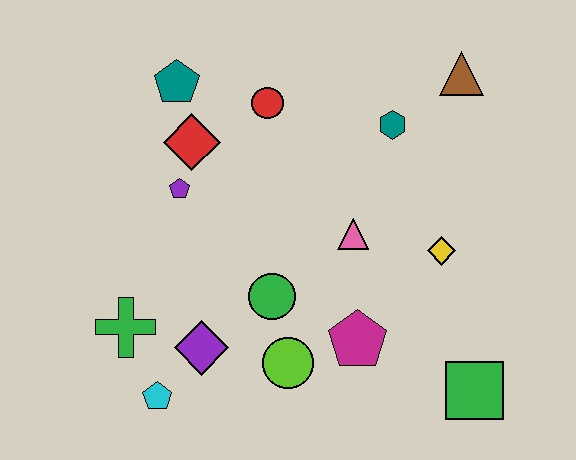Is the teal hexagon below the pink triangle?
No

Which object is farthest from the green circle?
The brown triangle is farthest from the green circle.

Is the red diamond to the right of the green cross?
Yes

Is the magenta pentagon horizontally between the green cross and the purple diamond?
No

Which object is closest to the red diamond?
The purple pentagon is closest to the red diamond.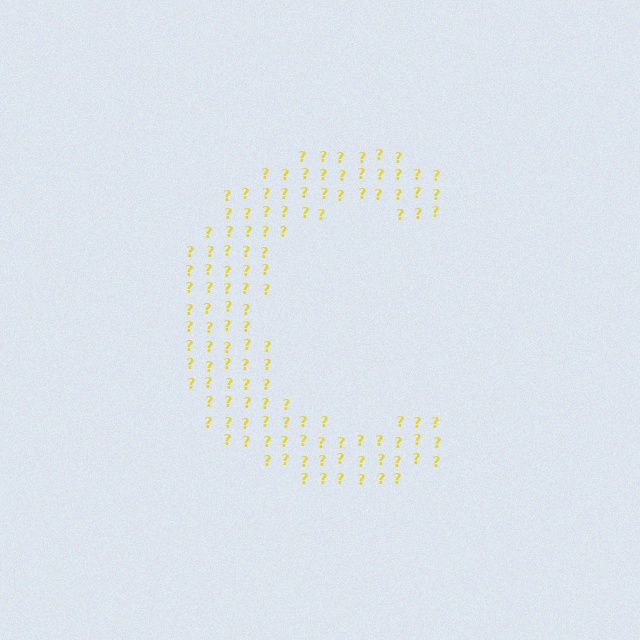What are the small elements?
The small elements are question marks.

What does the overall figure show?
The overall figure shows the letter C.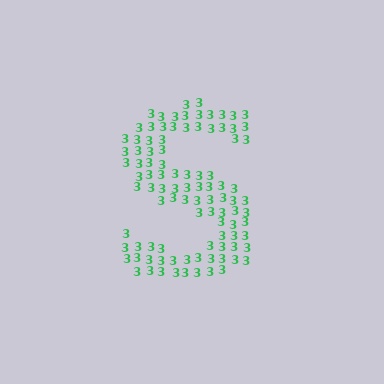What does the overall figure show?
The overall figure shows the letter S.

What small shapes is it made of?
It is made of small digit 3's.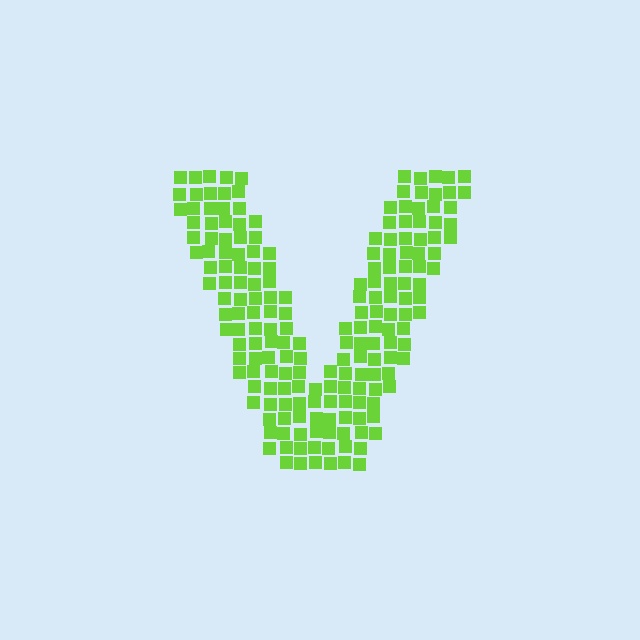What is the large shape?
The large shape is the letter V.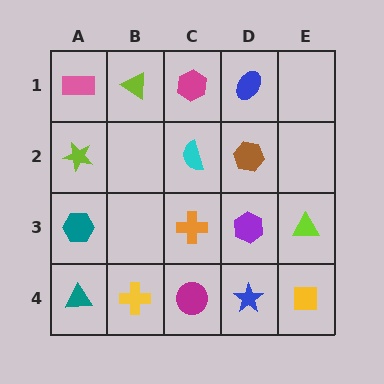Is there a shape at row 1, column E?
No, that cell is empty.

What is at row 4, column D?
A blue star.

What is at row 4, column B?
A yellow cross.